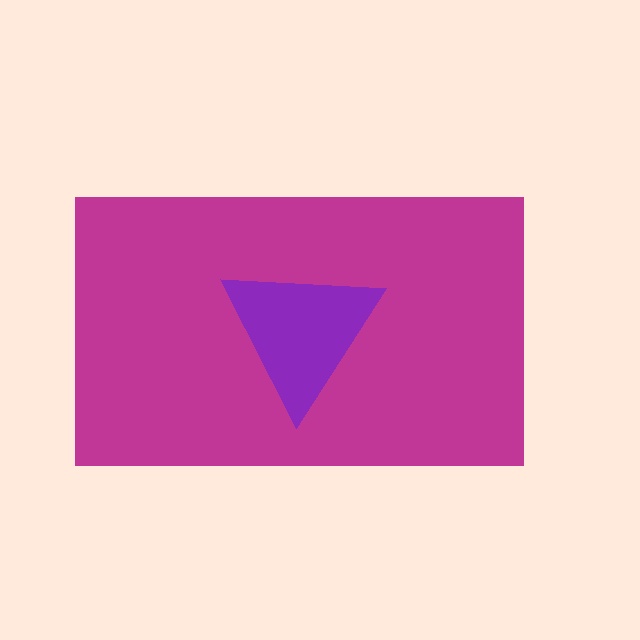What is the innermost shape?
The purple triangle.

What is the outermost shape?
The magenta rectangle.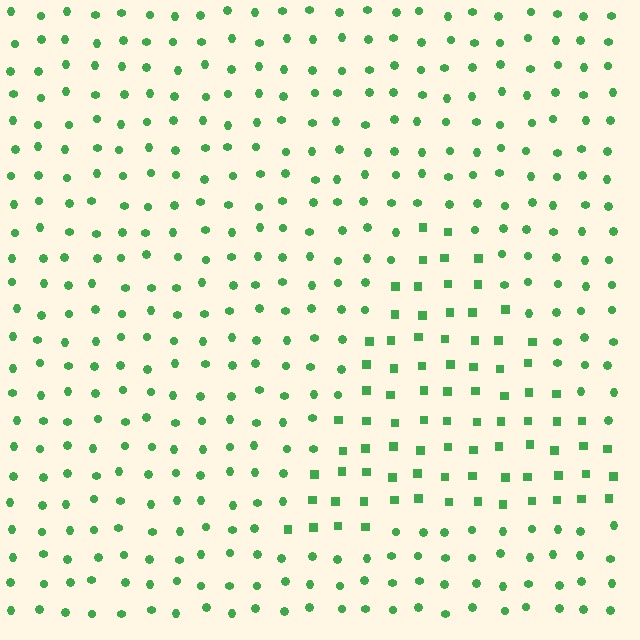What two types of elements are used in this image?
The image uses squares inside the triangle region and circles outside it.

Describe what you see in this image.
The image is filled with small green elements arranged in a uniform grid. A triangle-shaped region contains squares, while the surrounding area contains circles. The boundary is defined purely by the change in element shape.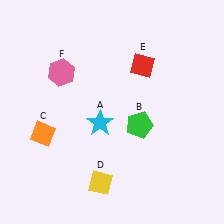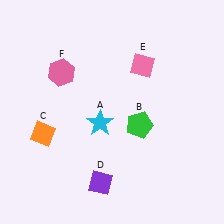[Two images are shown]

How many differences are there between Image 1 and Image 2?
There are 2 differences between the two images.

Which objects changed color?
D changed from yellow to purple. E changed from red to pink.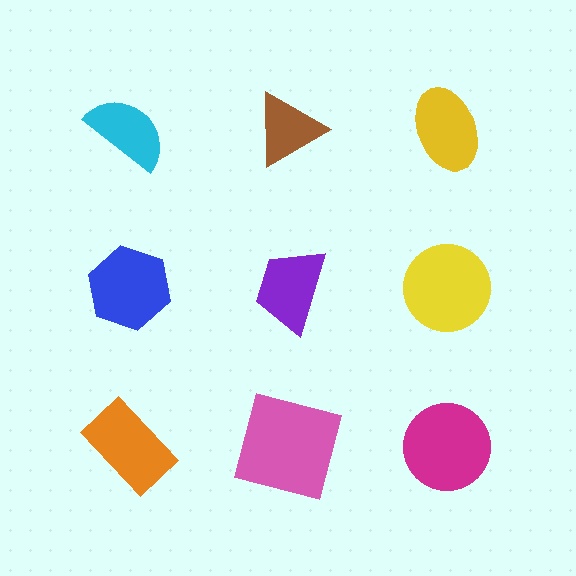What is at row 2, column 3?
A yellow circle.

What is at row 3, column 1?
An orange rectangle.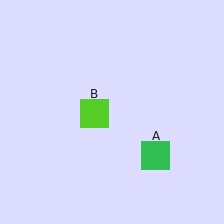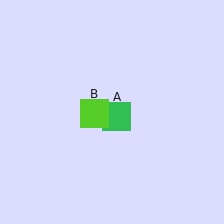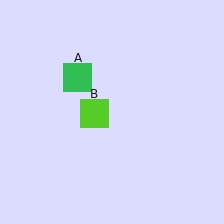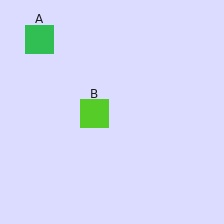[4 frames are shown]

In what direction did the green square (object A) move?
The green square (object A) moved up and to the left.